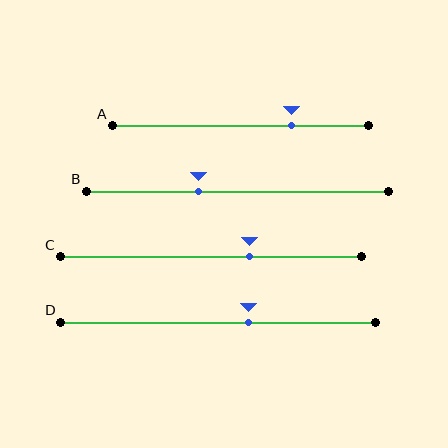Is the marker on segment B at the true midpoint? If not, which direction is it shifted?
No, the marker on segment B is shifted to the left by about 13% of the segment length.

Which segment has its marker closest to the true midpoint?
Segment D has its marker closest to the true midpoint.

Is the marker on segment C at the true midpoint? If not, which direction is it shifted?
No, the marker on segment C is shifted to the right by about 13% of the segment length.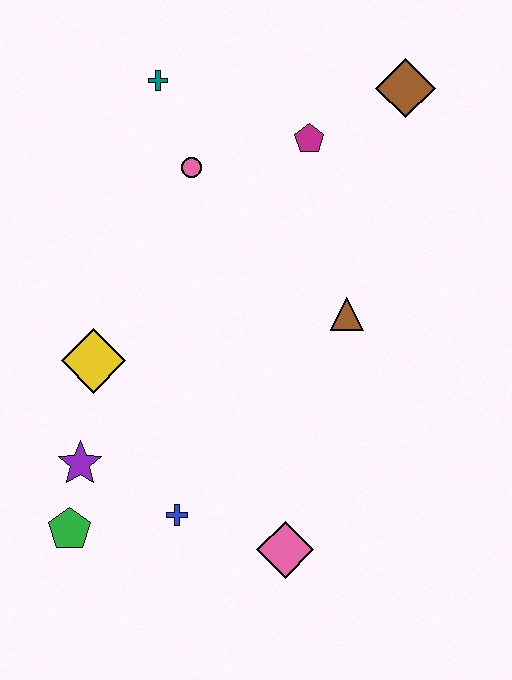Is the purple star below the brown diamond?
Yes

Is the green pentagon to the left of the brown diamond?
Yes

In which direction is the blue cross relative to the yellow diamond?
The blue cross is below the yellow diamond.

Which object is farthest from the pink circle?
The pink diamond is farthest from the pink circle.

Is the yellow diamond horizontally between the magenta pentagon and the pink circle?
No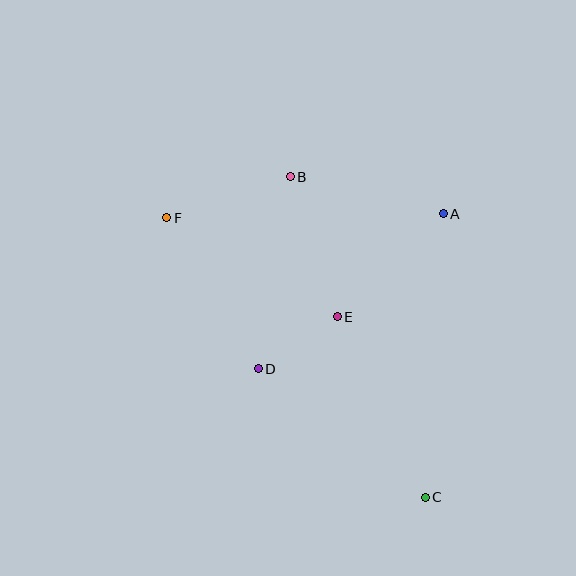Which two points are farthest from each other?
Points C and F are farthest from each other.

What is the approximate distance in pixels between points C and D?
The distance between C and D is approximately 211 pixels.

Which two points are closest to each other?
Points D and E are closest to each other.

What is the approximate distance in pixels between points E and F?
The distance between E and F is approximately 198 pixels.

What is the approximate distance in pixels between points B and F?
The distance between B and F is approximately 130 pixels.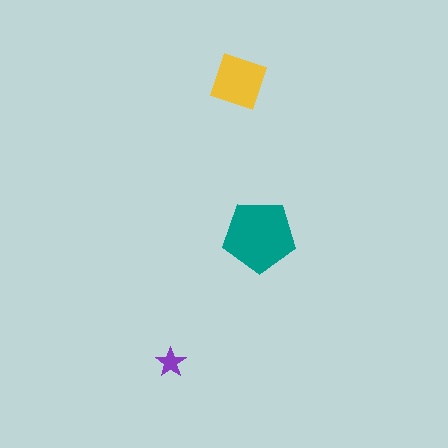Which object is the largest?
The teal pentagon.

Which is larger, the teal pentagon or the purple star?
The teal pentagon.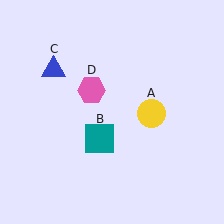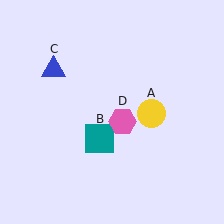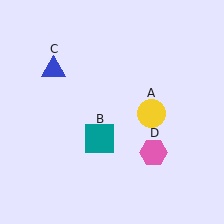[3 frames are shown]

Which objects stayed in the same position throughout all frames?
Yellow circle (object A) and teal square (object B) and blue triangle (object C) remained stationary.